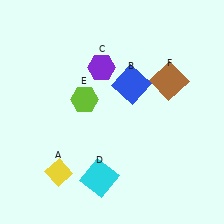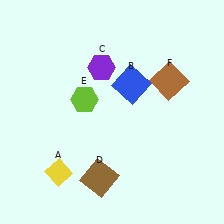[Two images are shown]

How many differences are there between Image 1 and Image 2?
There is 1 difference between the two images.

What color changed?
The square (D) changed from cyan in Image 1 to brown in Image 2.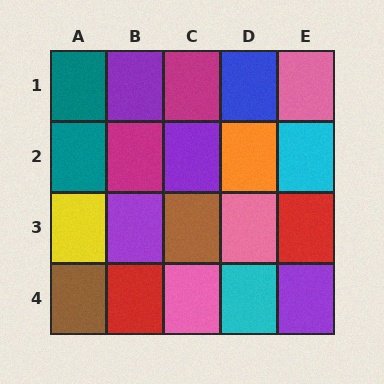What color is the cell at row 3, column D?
Pink.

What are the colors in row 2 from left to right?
Teal, magenta, purple, orange, cyan.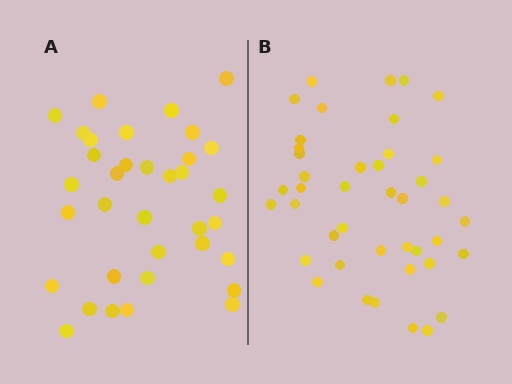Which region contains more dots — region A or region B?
Region B (the right region) has more dots.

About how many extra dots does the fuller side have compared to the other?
Region B has roughly 8 or so more dots than region A.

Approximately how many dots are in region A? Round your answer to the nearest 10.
About 40 dots. (The exact count is 35, which rounds to 40.)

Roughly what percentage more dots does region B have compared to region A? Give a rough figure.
About 20% more.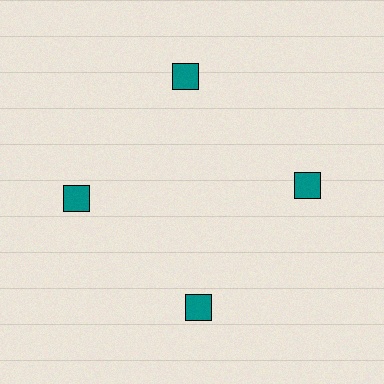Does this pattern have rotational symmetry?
Yes, this pattern has 4-fold rotational symmetry. It looks the same after rotating 90 degrees around the center.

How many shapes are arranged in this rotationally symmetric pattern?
There are 4 shapes, arranged in 4 groups of 1.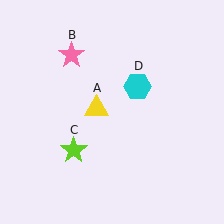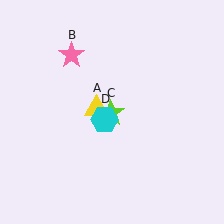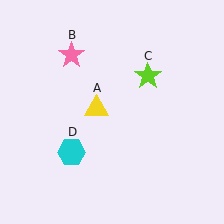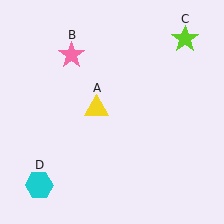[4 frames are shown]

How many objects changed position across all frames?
2 objects changed position: lime star (object C), cyan hexagon (object D).